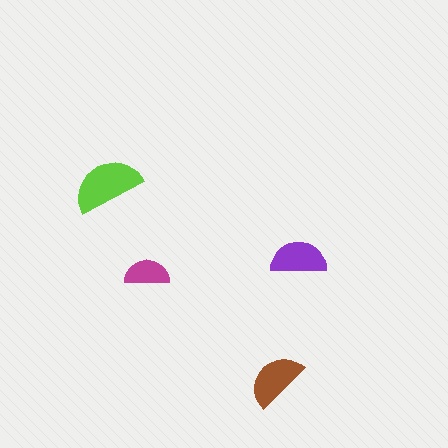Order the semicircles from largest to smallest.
the lime one, the brown one, the purple one, the magenta one.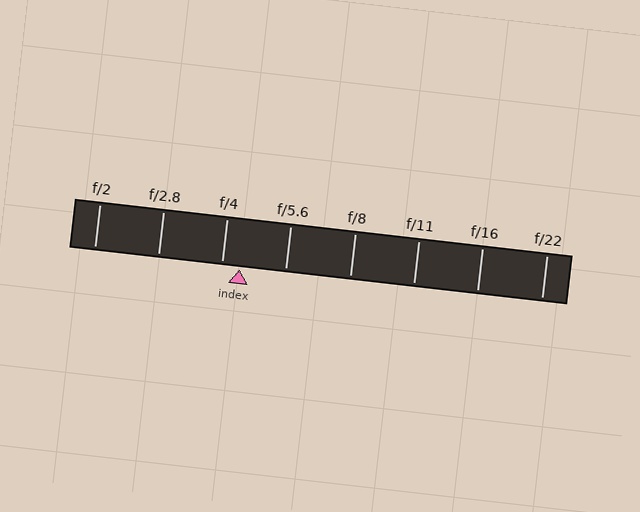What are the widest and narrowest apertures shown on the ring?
The widest aperture shown is f/2 and the narrowest is f/22.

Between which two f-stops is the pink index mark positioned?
The index mark is between f/4 and f/5.6.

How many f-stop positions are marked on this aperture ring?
There are 8 f-stop positions marked.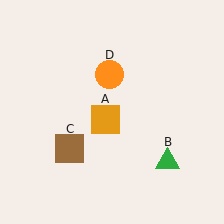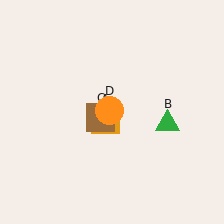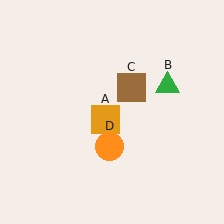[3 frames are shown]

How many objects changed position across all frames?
3 objects changed position: green triangle (object B), brown square (object C), orange circle (object D).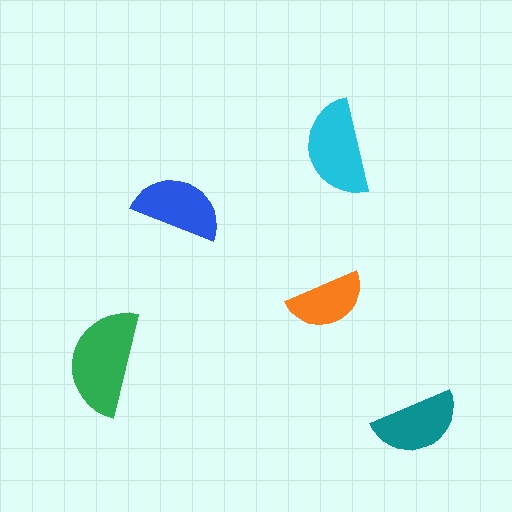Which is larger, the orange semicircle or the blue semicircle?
The blue one.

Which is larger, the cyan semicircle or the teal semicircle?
The cyan one.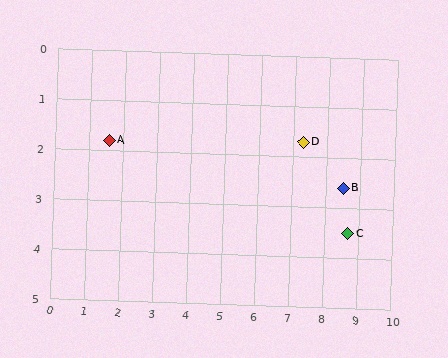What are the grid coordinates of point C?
Point C is at approximately (8.7, 3.5).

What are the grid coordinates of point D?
Point D is at approximately (7.3, 1.7).